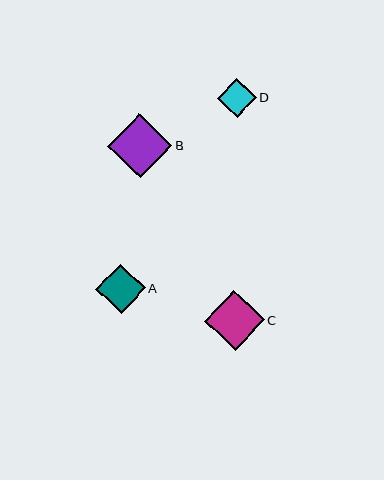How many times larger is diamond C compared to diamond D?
Diamond C is approximately 1.5 times the size of diamond D.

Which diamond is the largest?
Diamond B is the largest with a size of approximately 64 pixels.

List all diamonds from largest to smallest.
From largest to smallest: B, C, A, D.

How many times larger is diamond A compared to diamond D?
Diamond A is approximately 1.3 times the size of diamond D.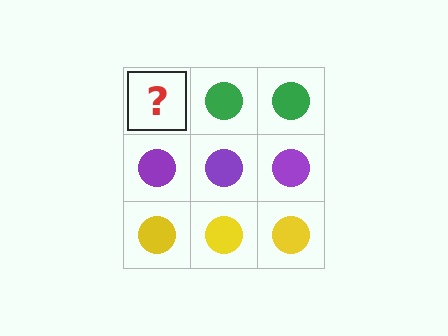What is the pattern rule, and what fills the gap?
The rule is that each row has a consistent color. The gap should be filled with a green circle.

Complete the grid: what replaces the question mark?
The question mark should be replaced with a green circle.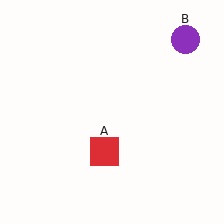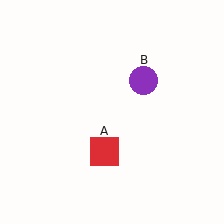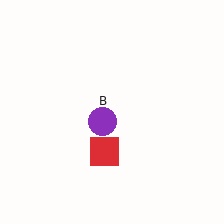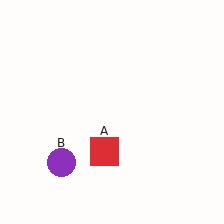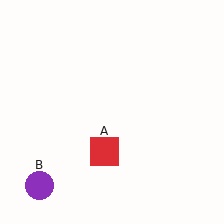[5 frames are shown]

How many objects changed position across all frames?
1 object changed position: purple circle (object B).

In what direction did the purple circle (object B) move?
The purple circle (object B) moved down and to the left.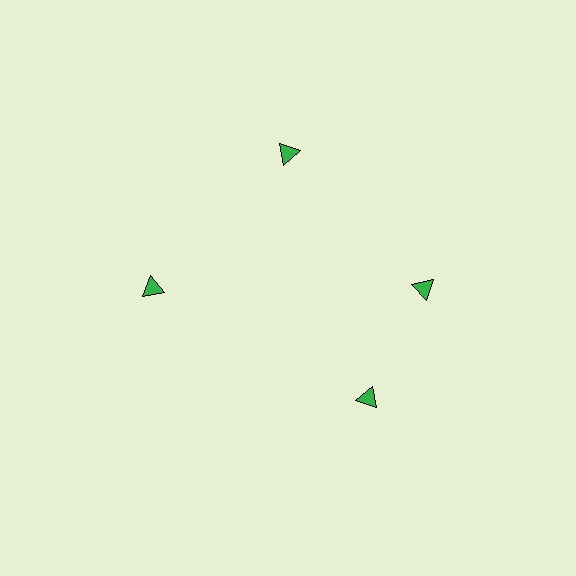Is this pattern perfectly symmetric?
No. The 4 green triangles are arranged in a ring, but one element near the 6 o'clock position is rotated out of alignment along the ring, breaking the 4-fold rotational symmetry.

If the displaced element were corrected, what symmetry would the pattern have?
It would have 4-fold rotational symmetry — the pattern would map onto itself every 90 degrees.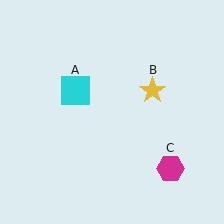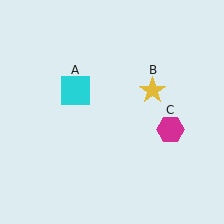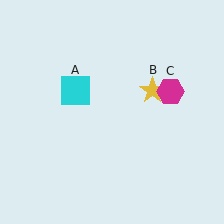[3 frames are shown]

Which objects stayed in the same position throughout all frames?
Cyan square (object A) and yellow star (object B) remained stationary.